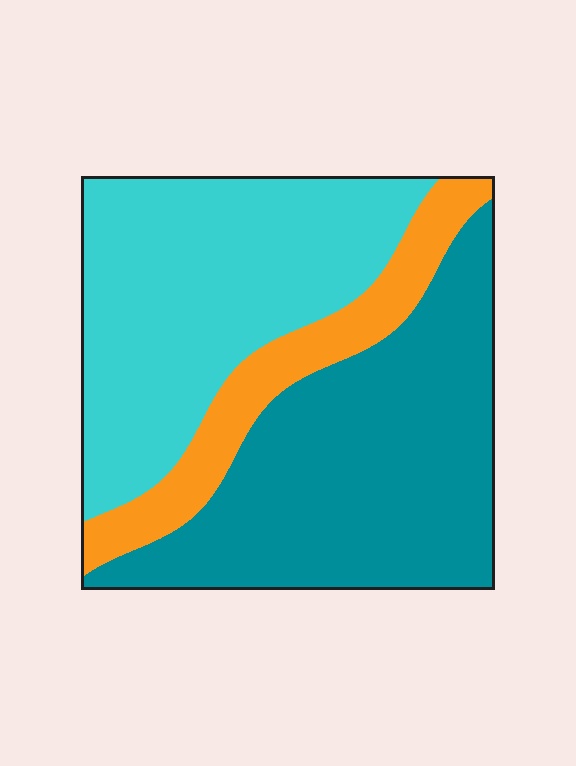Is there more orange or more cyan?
Cyan.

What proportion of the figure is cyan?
Cyan covers 40% of the figure.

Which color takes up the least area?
Orange, at roughly 15%.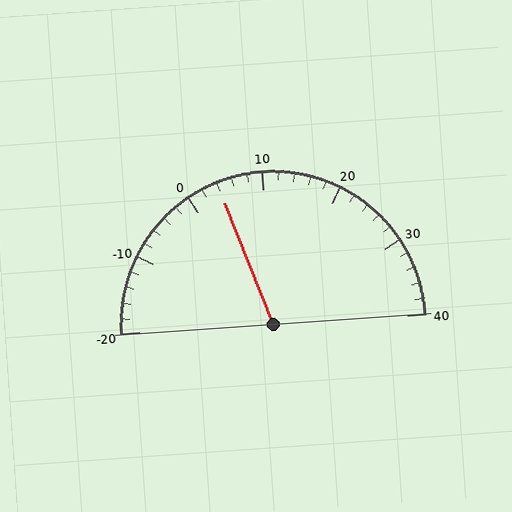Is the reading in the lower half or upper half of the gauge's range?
The reading is in the lower half of the range (-20 to 40).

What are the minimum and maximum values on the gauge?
The gauge ranges from -20 to 40.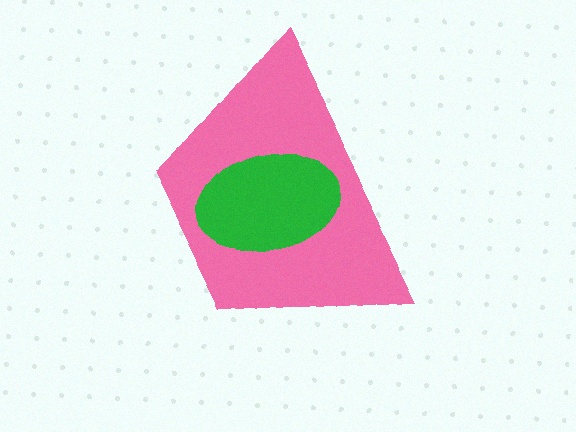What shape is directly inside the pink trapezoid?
The green ellipse.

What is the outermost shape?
The pink trapezoid.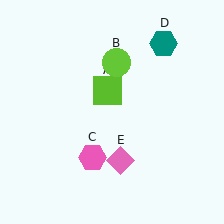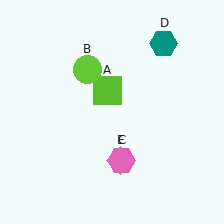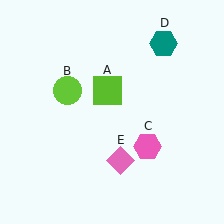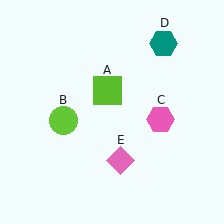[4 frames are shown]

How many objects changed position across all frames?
2 objects changed position: lime circle (object B), pink hexagon (object C).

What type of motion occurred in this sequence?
The lime circle (object B), pink hexagon (object C) rotated counterclockwise around the center of the scene.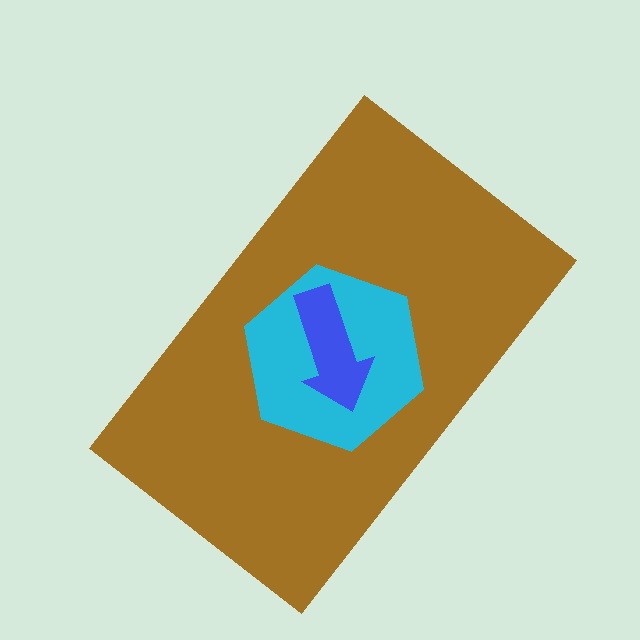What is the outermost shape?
The brown rectangle.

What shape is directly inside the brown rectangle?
The cyan hexagon.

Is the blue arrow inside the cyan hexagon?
Yes.